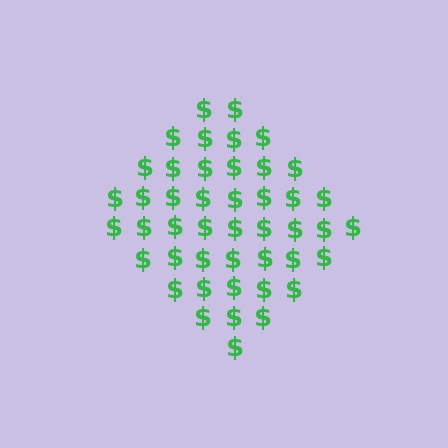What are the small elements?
The small elements are dollar signs.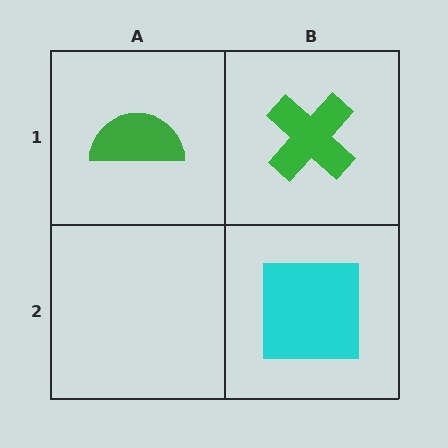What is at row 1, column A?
A green semicircle.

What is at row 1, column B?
A green cross.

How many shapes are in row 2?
1 shape.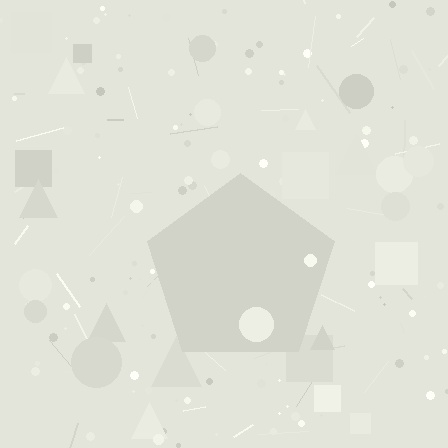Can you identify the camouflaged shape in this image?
The camouflaged shape is a pentagon.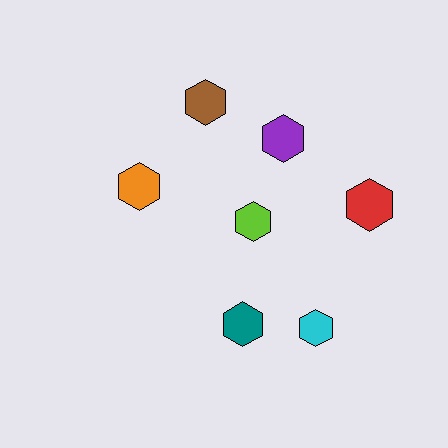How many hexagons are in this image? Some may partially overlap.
There are 7 hexagons.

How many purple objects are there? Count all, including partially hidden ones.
There is 1 purple object.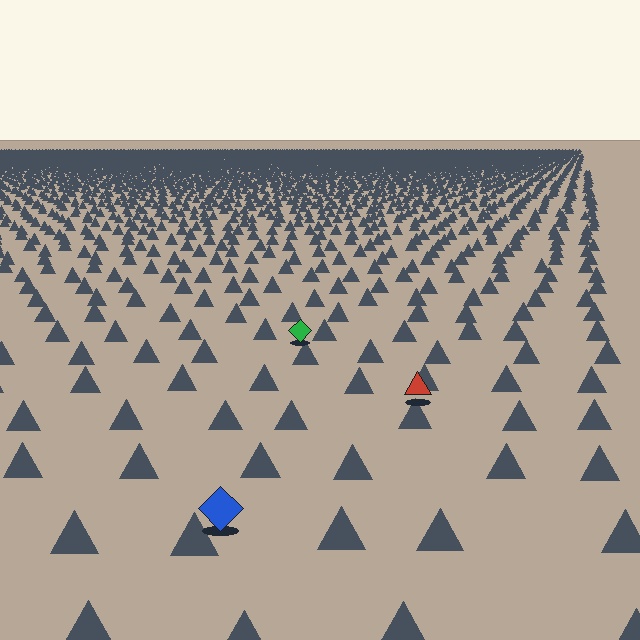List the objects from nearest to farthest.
From nearest to farthest: the blue diamond, the red triangle, the green diamond.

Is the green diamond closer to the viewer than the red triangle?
No. The red triangle is closer — you can tell from the texture gradient: the ground texture is coarser near it.